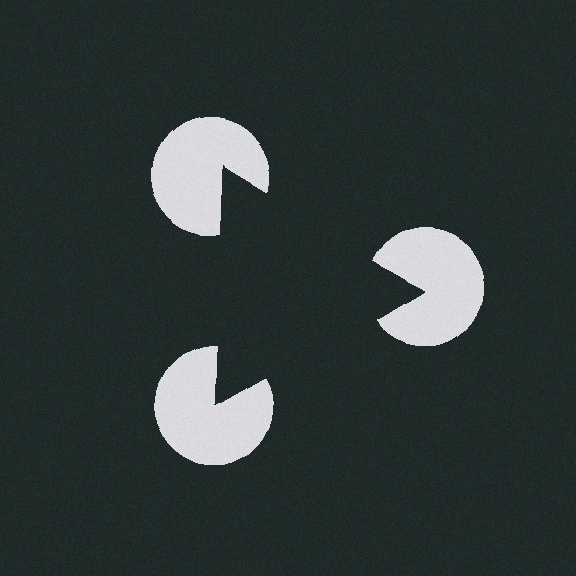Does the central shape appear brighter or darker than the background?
It typically appears slightly darker than the background, even though no actual brightness change is drawn.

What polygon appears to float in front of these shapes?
An illusory triangle — its edges are inferred from the aligned wedge cuts in the pac-man discs, not physically drawn.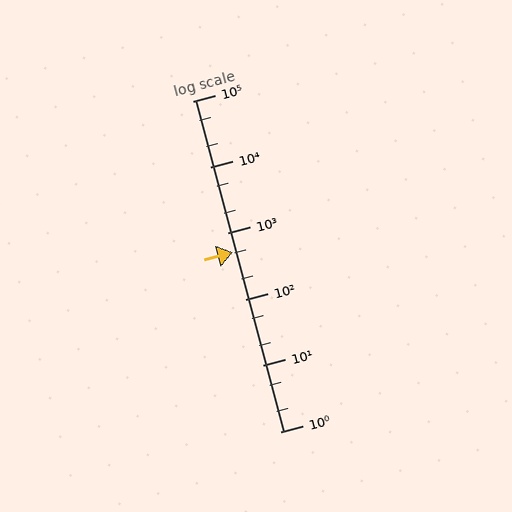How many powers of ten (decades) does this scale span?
The scale spans 5 decades, from 1 to 100000.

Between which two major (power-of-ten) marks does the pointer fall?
The pointer is between 100 and 1000.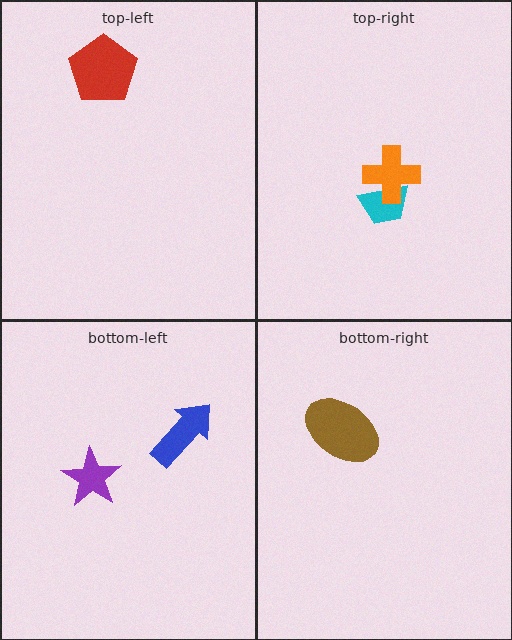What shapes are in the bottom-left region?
The blue arrow, the purple star.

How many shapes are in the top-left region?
1.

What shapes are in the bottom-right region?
The brown ellipse.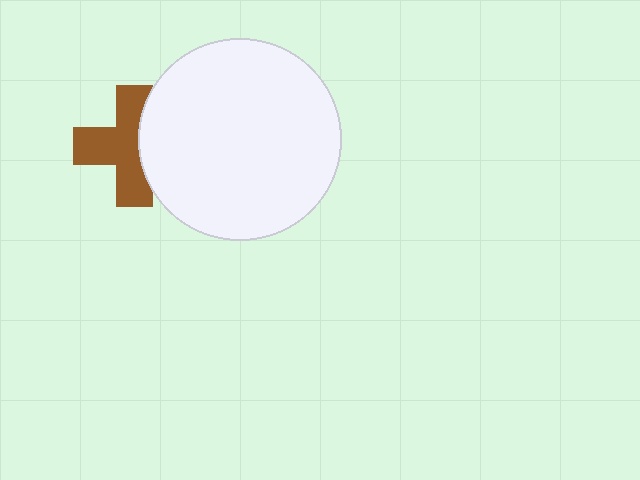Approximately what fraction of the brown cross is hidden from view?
Roughly 35% of the brown cross is hidden behind the white circle.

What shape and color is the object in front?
The object in front is a white circle.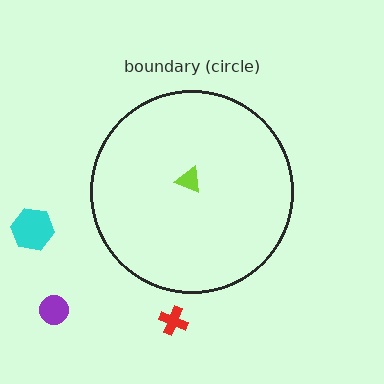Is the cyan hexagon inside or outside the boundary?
Outside.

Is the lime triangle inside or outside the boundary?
Inside.